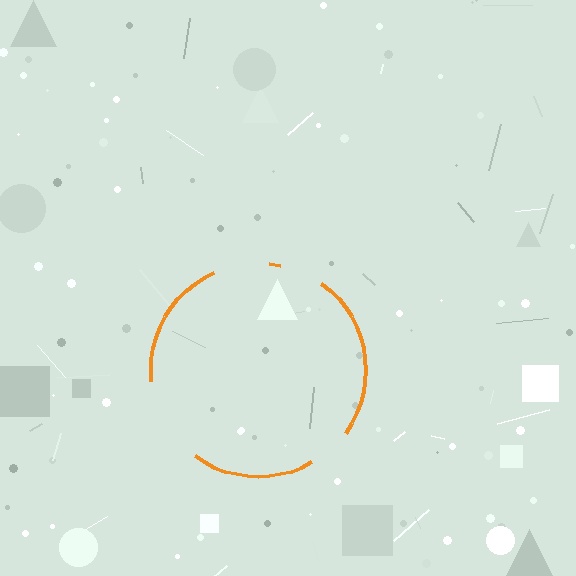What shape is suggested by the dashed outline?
The dashed outline suggests a circle.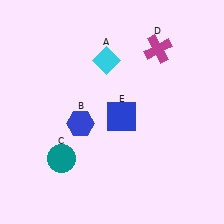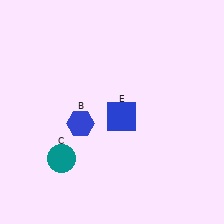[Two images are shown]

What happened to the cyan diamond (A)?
The cyan diamond (A) was removed in Image 2. It was in the top-left area of Image 1.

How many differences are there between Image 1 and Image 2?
There are 2 differences between the two images.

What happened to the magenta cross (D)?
The magenta cross (D) was removed in Image 2. It was in the top-right area of Image 1.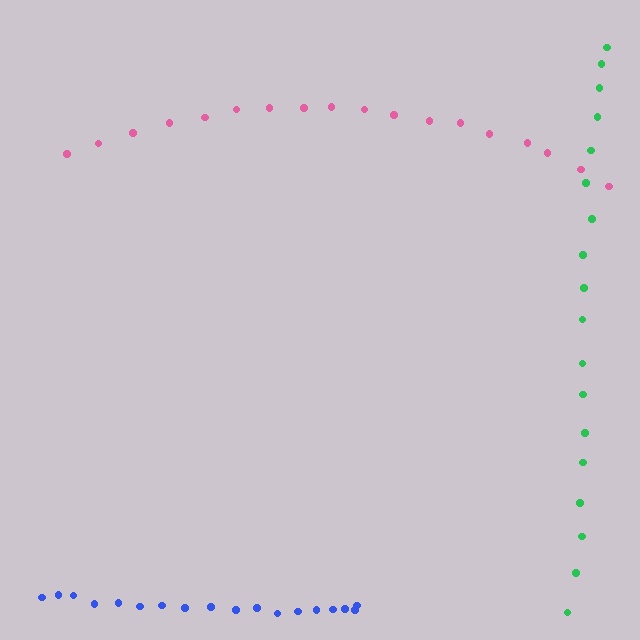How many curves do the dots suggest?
There are 3 distinct paths.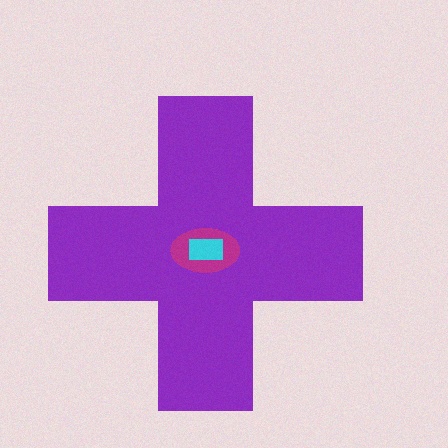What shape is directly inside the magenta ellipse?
The cyan rectangle.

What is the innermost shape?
The cyan rectangle.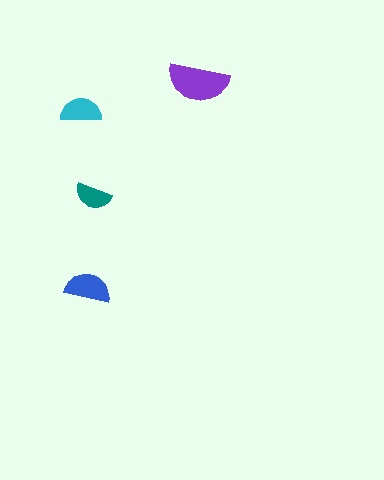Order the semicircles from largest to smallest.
the purple one, the blue one, the cyan one, the teal one.